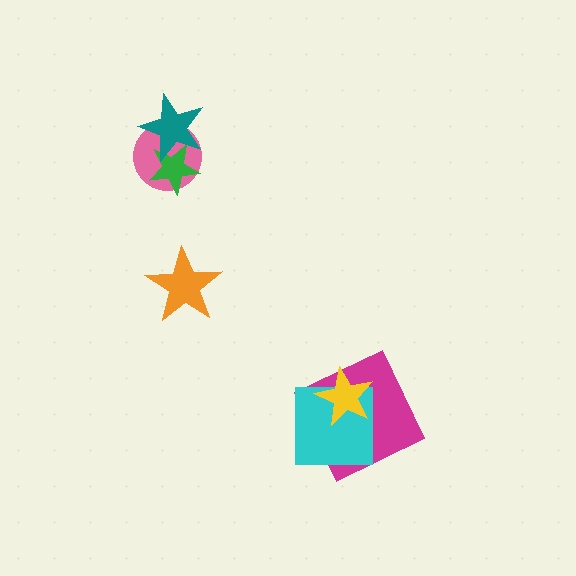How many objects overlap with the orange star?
0 objects overlap with the orange star.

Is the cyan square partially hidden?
Yes, it is partially covered by another shape.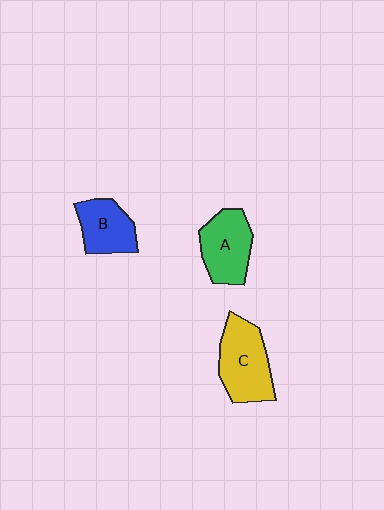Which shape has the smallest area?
Shape B (blue).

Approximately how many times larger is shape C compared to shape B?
Approximately 1.4 times.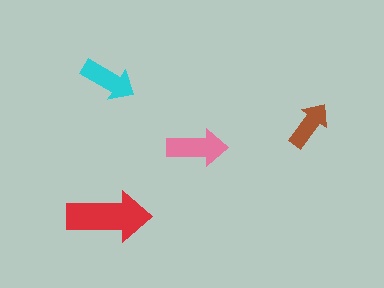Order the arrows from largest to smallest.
the red one, the pink one, the cyan one, the brown one.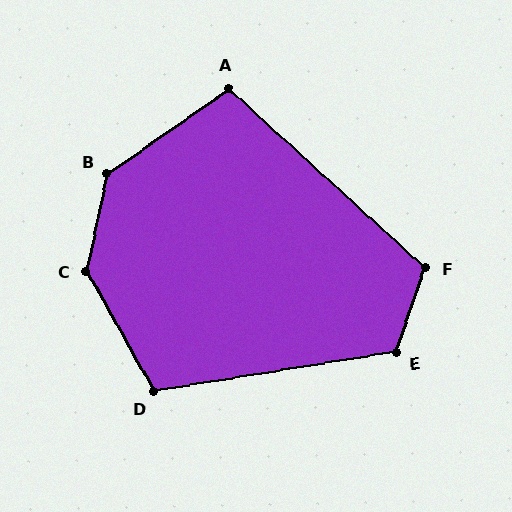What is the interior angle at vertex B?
Approximately 137 degrees (obtuse).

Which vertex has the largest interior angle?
C, at approximately 139 degrees.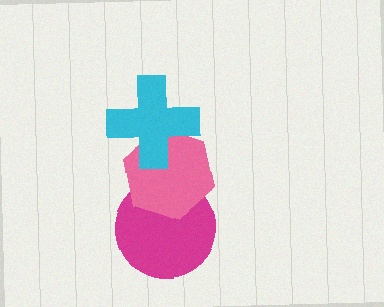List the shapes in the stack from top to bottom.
From top to bottom: the cyan cross, the pink hexagon, the magenta circle.